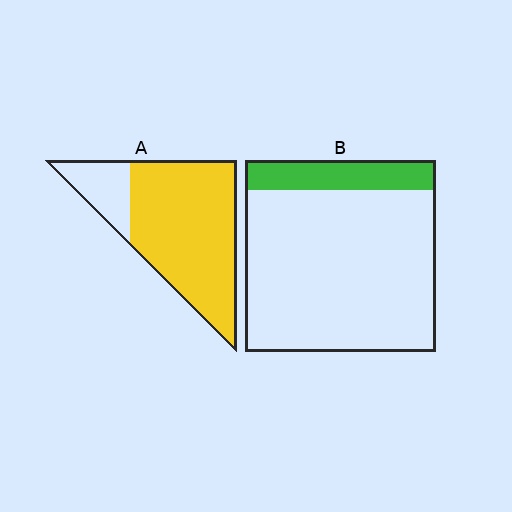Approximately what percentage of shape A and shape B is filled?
A is approximately 80% and B is approximately 15%.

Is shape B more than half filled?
No.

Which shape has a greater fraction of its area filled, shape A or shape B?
Shape A.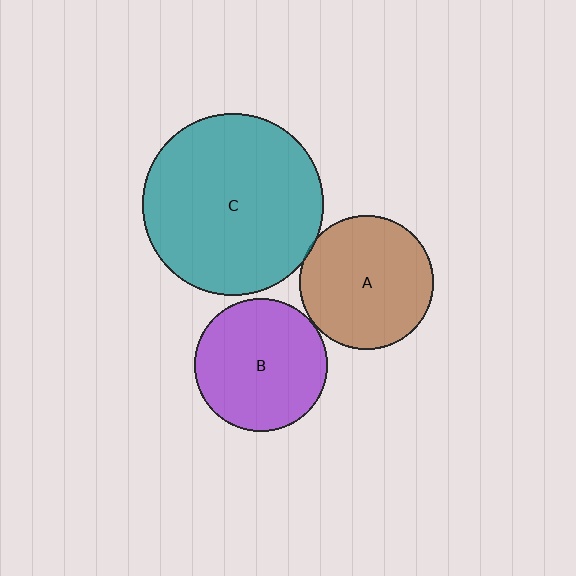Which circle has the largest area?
Circle C (teal).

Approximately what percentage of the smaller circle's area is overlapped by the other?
Approximately 5%.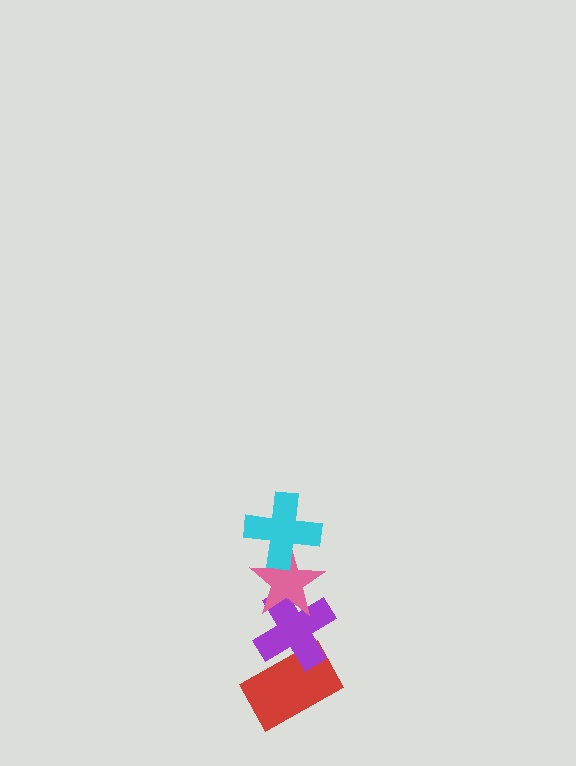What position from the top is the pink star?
The pink star is 2nd from the top.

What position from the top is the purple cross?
The purple cross is 3rd from the top.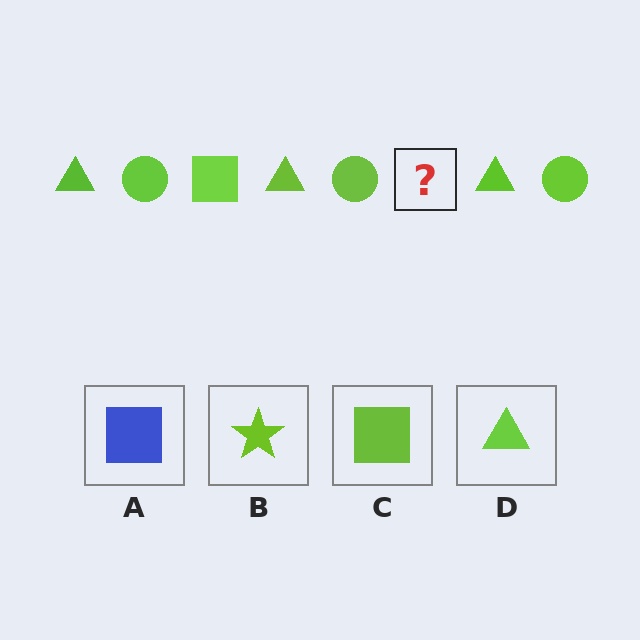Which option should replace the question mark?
Option C.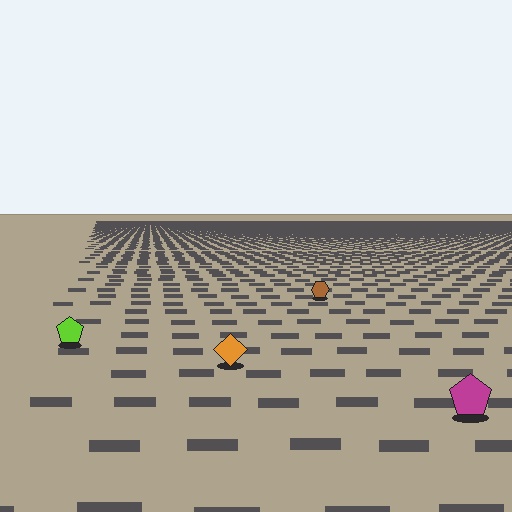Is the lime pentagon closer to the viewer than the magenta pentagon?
No. The magenta pentagon is closer — you can tell from the texture gradient: the ground texture is coarser near it.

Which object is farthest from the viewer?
The brown hexagon is farthest from the viewer. It appears smaller and the ground texture around it is denser.